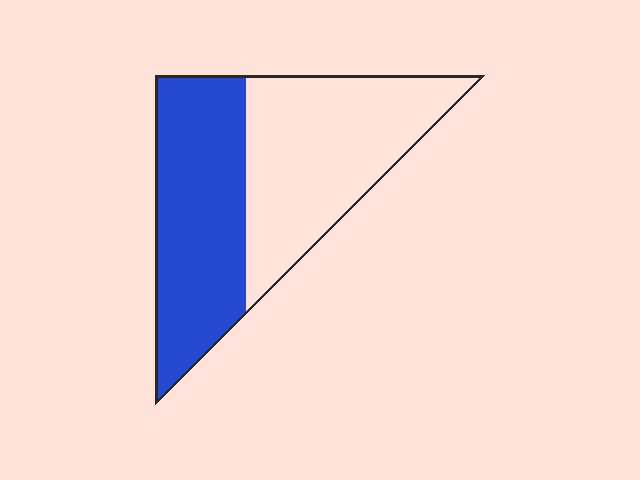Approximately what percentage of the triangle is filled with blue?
Approximately 45%.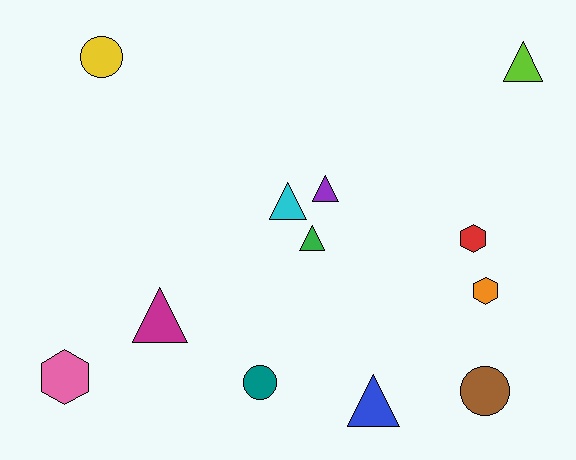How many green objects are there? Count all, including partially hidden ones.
There is 1 green object.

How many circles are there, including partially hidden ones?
There are 3 circles.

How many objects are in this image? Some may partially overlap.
There are 12 objects.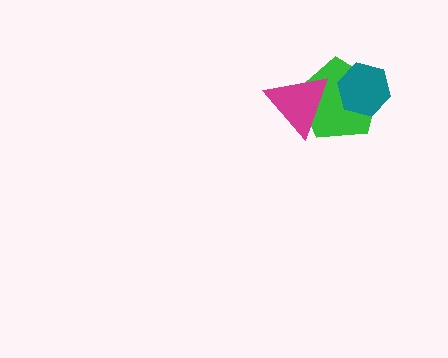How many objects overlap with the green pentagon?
2 objects overlap with the green pentagon.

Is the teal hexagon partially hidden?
No, no other shape covers it.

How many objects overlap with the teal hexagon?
1 object overlaps with the teal hexagon.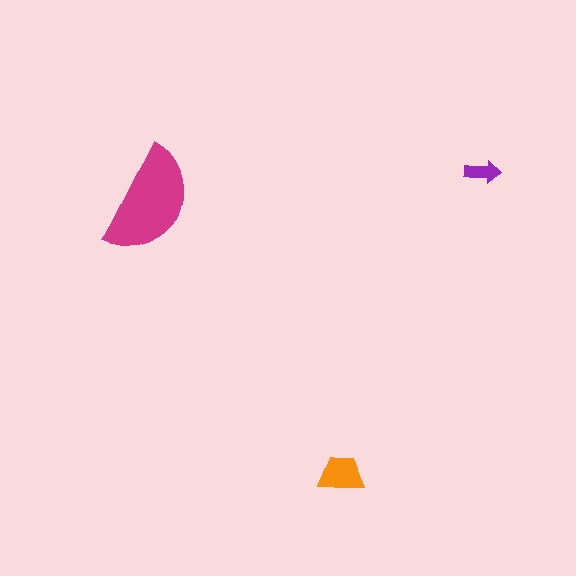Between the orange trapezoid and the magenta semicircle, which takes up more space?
The magenta semicircle.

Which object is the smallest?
The purple arrow.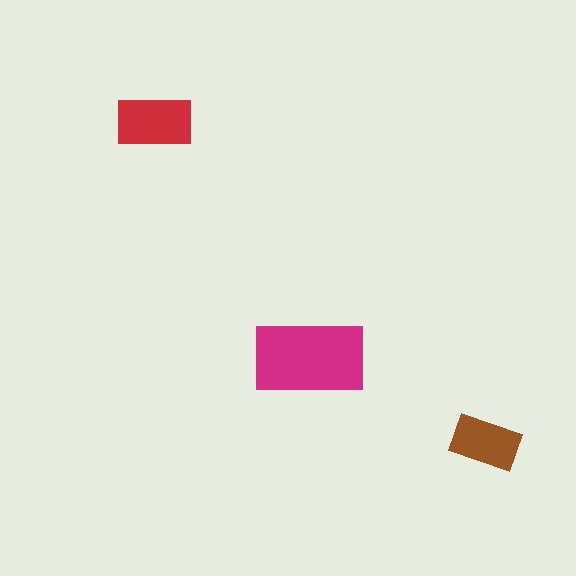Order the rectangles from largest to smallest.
the magenta one, the red one, the brown one.